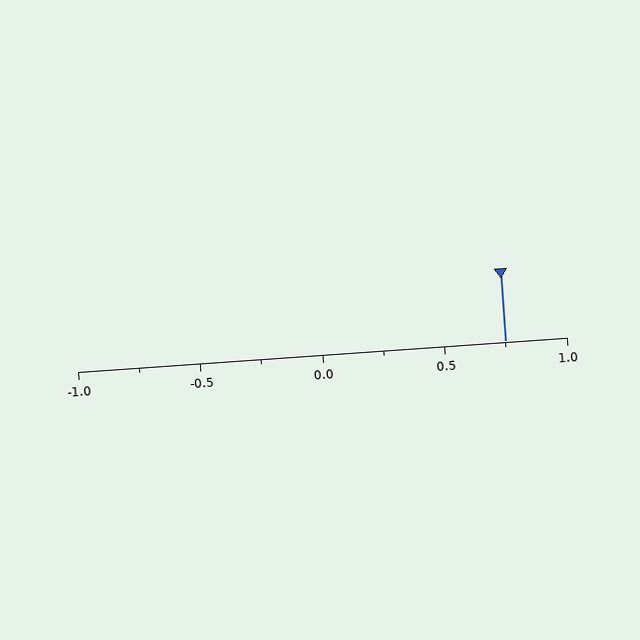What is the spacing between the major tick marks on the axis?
The major ticks are spaced 0.5 apart.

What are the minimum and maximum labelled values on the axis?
The axis runs from -1.0 to 1.0.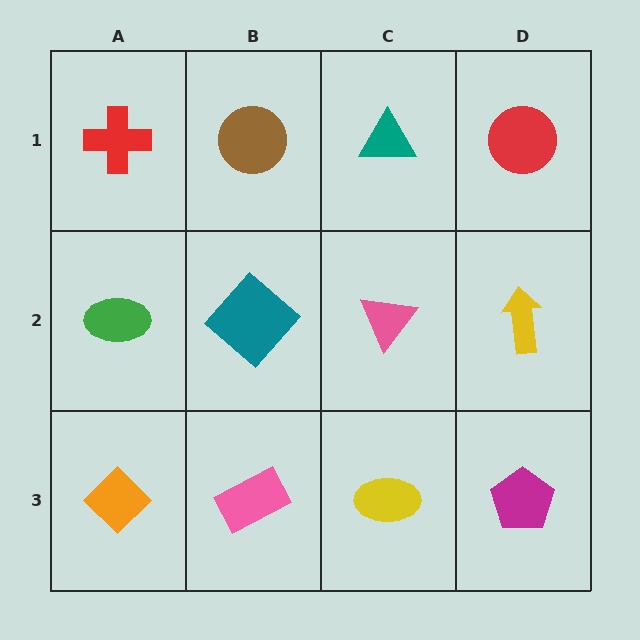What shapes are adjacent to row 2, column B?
A brown circle (row 1, column B), a pink rectangle (row 3, column B), a green ellipse (row 2, column A), a pink triangle (row 2, column C).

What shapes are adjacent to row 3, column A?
A green ellipse (row 2, column A), a pink rectangle (row 3, column B).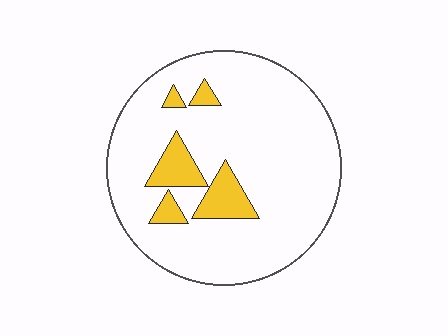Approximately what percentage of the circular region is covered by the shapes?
Approximately 15%.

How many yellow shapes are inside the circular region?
5.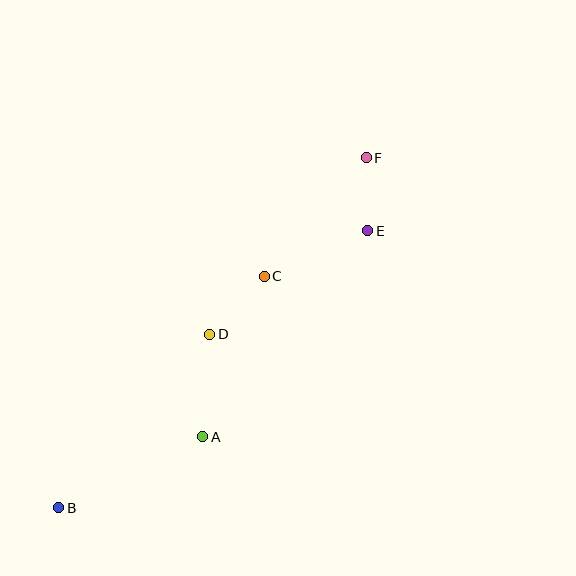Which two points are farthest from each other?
Points B and F are farthest from each other.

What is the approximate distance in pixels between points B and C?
The distance between B and C is approximately 310 pixels.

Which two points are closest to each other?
Points E and F are closest to each other.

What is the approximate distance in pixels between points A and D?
The distance between A and D is approximately 103 pixels.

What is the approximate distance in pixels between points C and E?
The distance between C and E is approximately 113 pixels.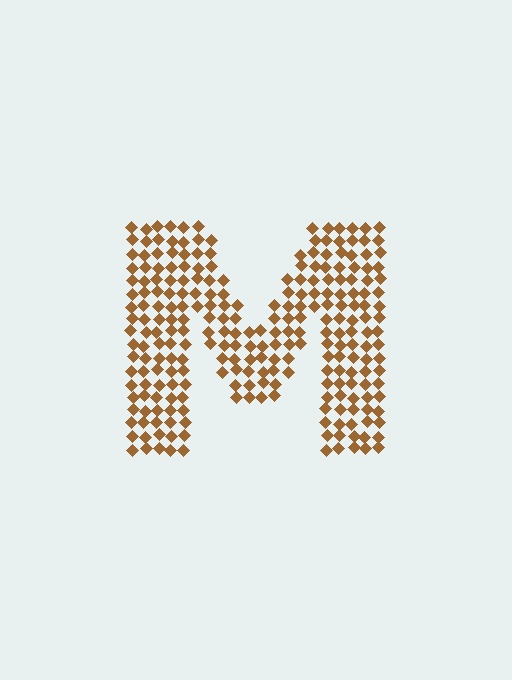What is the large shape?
The large shape is the letter M.